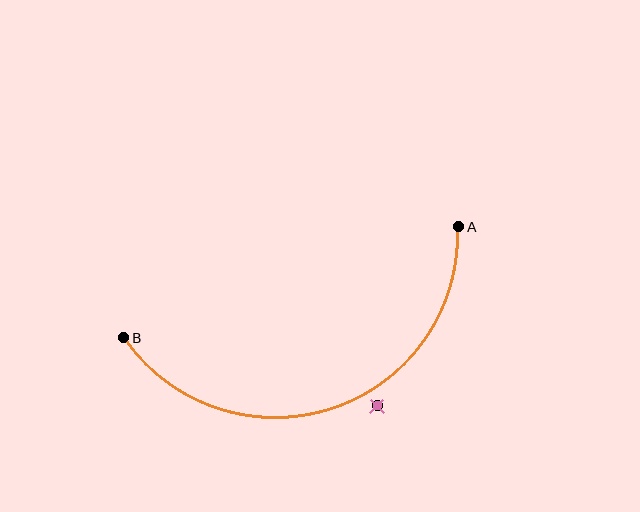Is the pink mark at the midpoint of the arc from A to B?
No — the pink mark does not lie on the arc at all. It sits slightly outside the curve.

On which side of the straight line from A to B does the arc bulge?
The arc bulges below the straight line connecting A and B.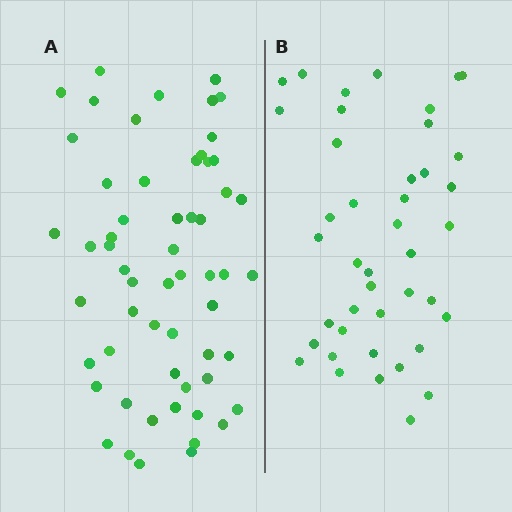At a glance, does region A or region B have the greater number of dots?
Region A (the left region) has more dots.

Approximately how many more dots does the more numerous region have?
Region A has approximately 15 more dots than region B.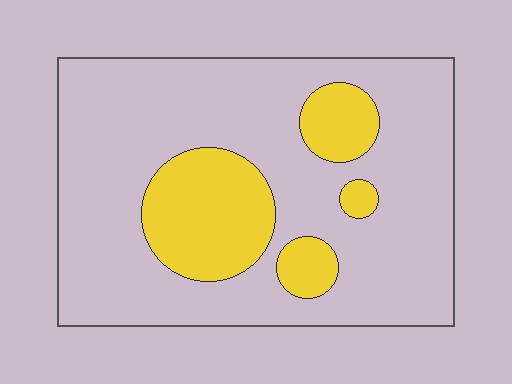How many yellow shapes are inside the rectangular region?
4.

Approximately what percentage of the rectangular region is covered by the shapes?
Approximately 20%.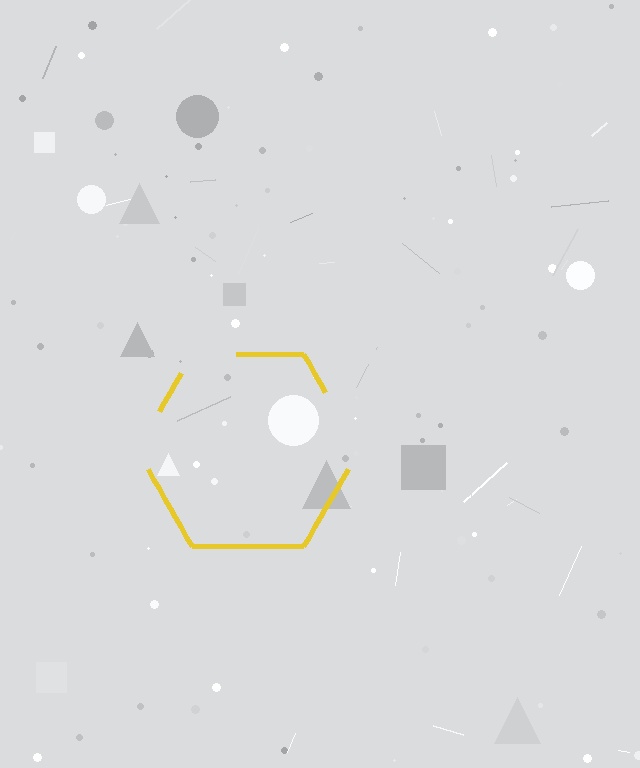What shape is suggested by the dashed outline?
The dashed outline suggests a hexagon.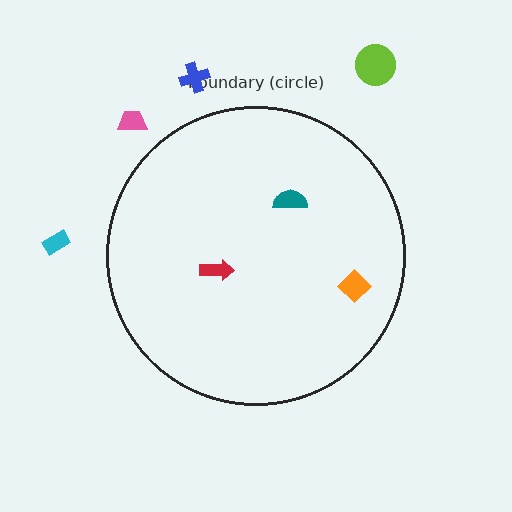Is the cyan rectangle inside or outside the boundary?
Outside.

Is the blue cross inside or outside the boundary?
Outside.